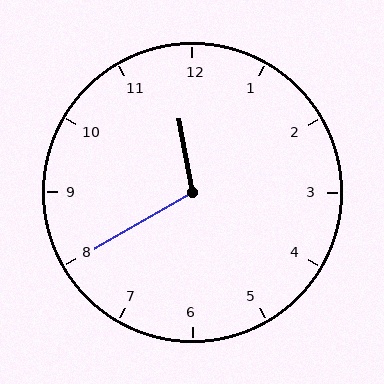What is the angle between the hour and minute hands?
Approximately 110 degrees.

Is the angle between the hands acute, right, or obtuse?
It is obtuse.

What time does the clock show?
11:40.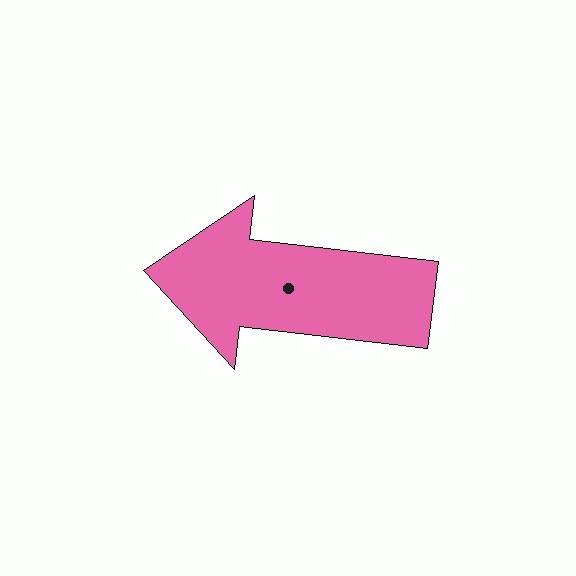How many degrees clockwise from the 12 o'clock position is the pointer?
Approximately 277 degrees.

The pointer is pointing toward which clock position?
Roughly 9 o'clock.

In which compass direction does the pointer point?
West.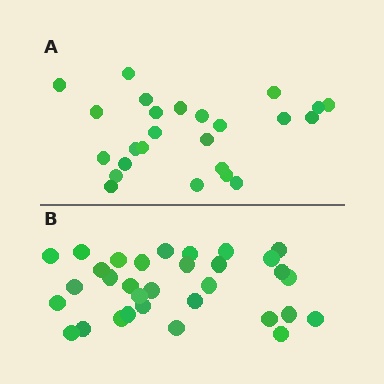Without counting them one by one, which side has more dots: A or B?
Region B (the bottom region) has more dots.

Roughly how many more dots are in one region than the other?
Region B has roughly 8 or so more dots than region A.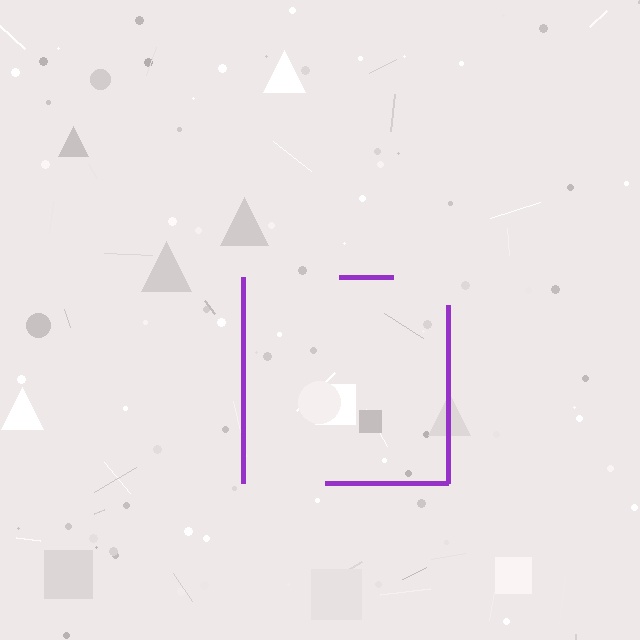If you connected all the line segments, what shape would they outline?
They would outline a square.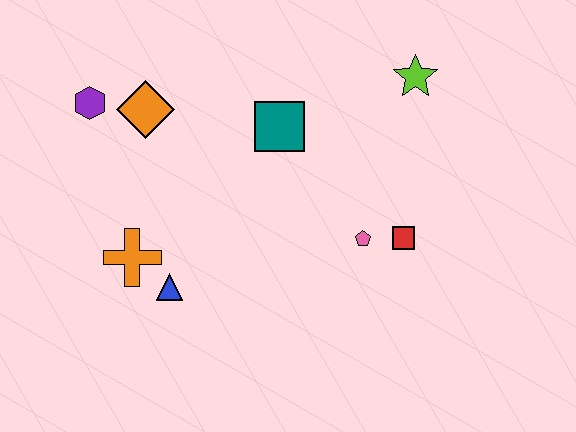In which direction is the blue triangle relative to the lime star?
The blue triangle is to the left of the lime star.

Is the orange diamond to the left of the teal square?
Yes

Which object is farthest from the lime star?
The orange cross is farthest from the lime star.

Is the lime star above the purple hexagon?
Yes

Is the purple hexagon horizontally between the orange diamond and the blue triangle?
No